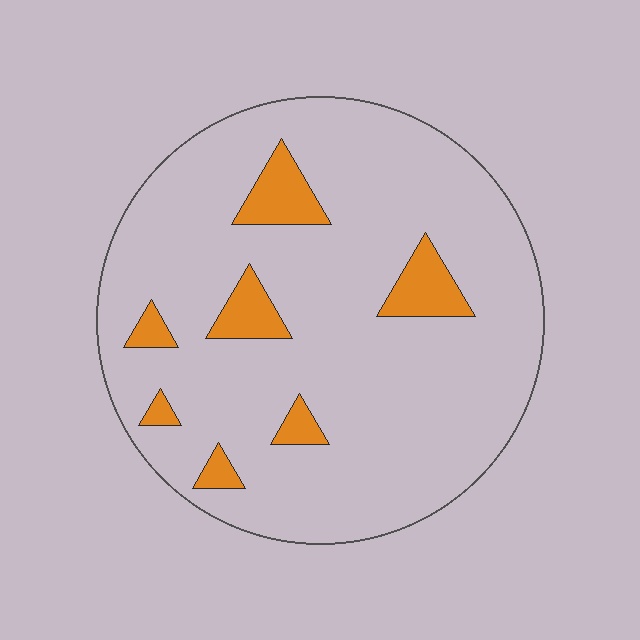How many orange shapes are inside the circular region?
7.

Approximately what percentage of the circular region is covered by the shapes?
Approximately 10%.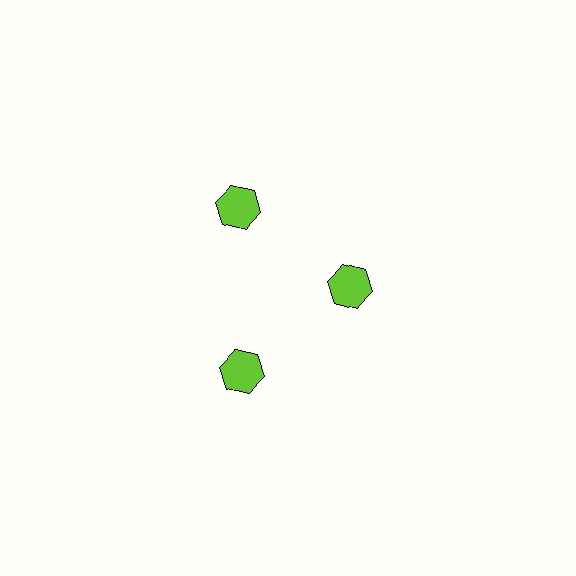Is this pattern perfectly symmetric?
No. The 3 lime hexagons are arranged in a ring, but one element near the 3 o'clock position is pulled inward toward the center, breaking the 3-fold rotational symmetry.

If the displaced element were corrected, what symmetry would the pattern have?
It would have 3-fold rotational symmetry — the pattern would map onto itself every 120 degrees.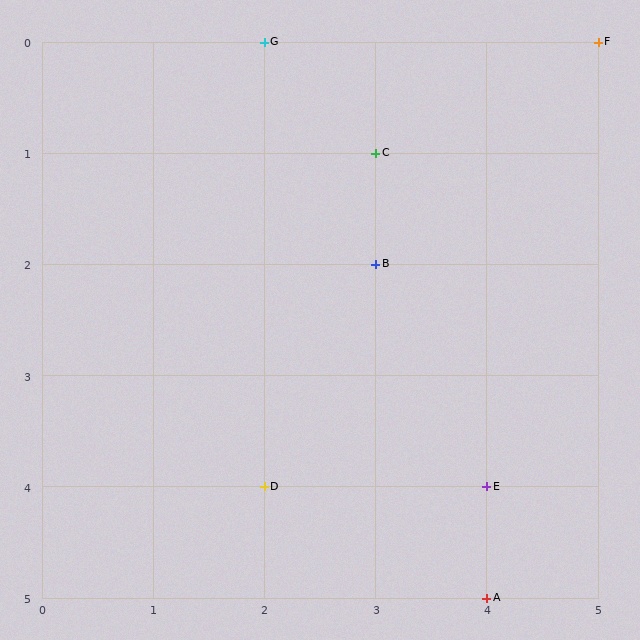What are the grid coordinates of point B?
Point B is at grid coordinates (3, 2).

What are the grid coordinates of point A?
Point A is at grid coordinates (4, 5).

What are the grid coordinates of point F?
Point F is at grid coordinates (5, 0).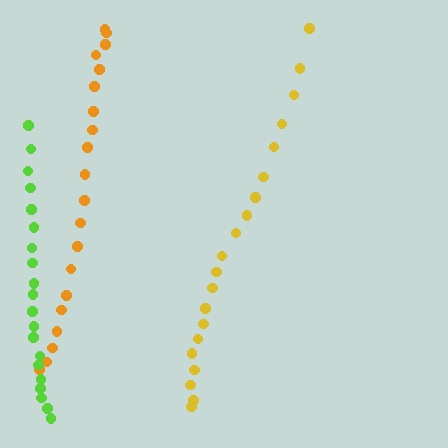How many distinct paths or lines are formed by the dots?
There are 3 distinct paths.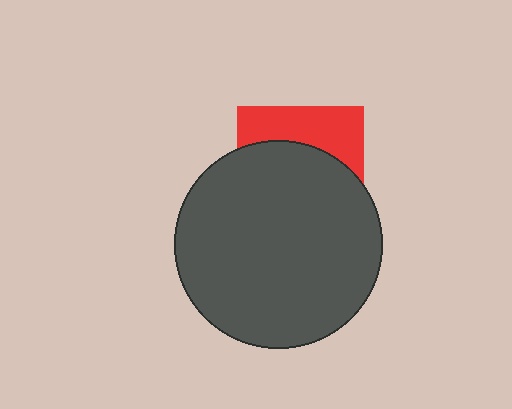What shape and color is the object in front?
The object in front is a dark gray circle.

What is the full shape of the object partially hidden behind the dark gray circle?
The partially hidden object is a red square.